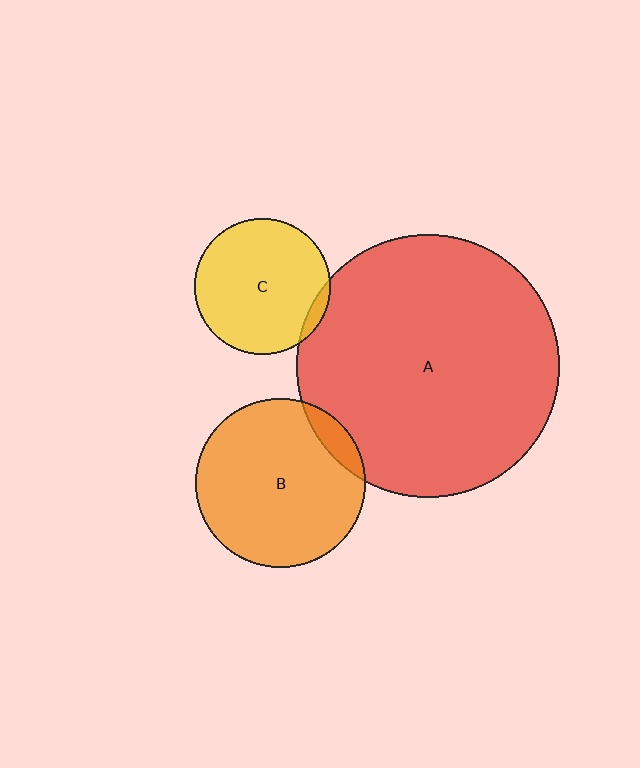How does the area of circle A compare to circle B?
Approximately 2.4 times.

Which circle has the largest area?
Circle A (red).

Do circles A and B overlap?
Yes.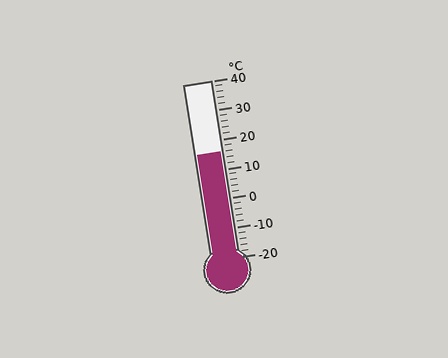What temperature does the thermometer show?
The thermometer shows approximately 16°C.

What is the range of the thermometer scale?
The thermometer scale ranges from -20°C to 40°C.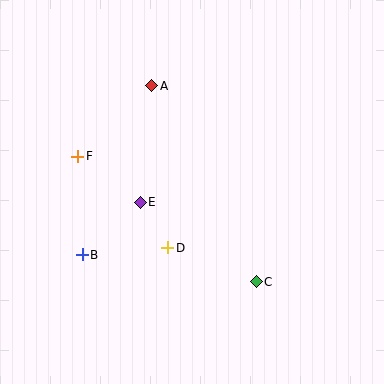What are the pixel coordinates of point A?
Point A is at (152, 86).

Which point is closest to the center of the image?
Point E at (140, 202) is closest to the center.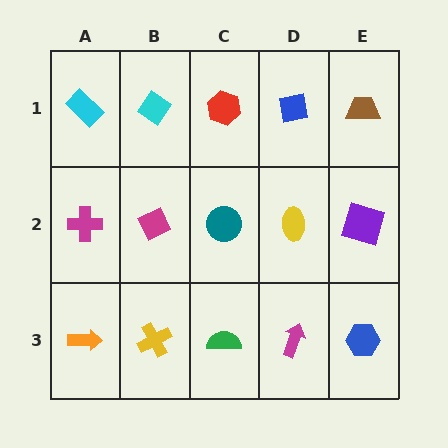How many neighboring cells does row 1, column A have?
2.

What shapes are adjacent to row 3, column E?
A purple square (row 2, column E), a magenta arrow (row 3, column D).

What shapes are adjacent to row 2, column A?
A cyan rectangle (row 1, column A), an orange arrow (row 3, column A), a magenta diamond (row 2, column B).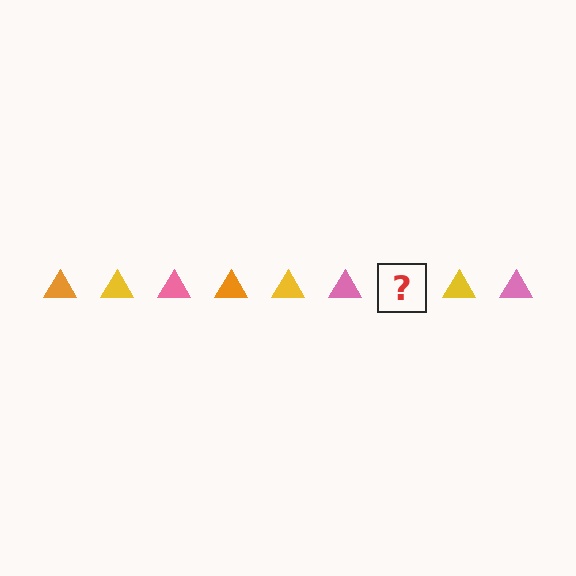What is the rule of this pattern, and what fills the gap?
The rule is that the pattern cycles through orange, yellow, pink triangles. The gap should be filled with an orange triangle.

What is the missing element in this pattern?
The missing element is an orange triangle.